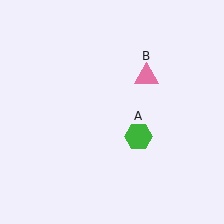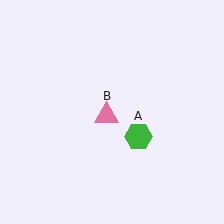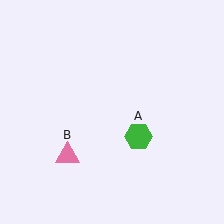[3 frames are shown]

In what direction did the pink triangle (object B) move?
The pink triangle (object B) moved down and to the left.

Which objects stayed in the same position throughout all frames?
Green hexagon (object A) remained stationary.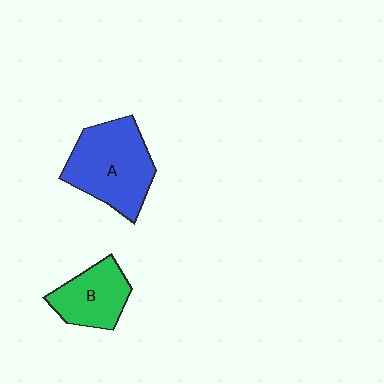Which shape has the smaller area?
Shape B (green).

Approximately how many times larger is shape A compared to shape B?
Approximately 1.6 times.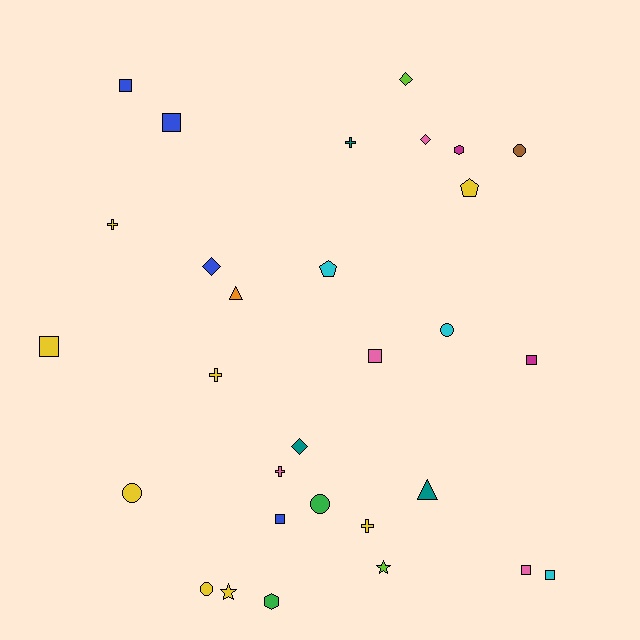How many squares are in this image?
There are 8 squares.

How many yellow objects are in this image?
There are 8 yellow objects.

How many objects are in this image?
There are 30 objects.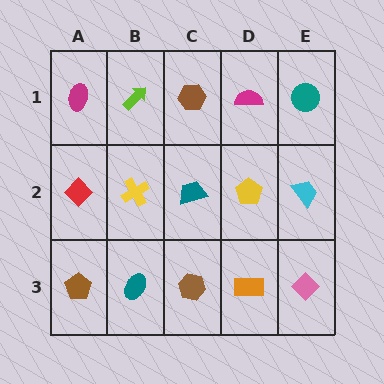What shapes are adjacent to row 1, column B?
A yellow cross (row 2, column B), a magenta ellipse (row 1, column A), a brown hexagon (row 1, column C).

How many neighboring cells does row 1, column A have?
2.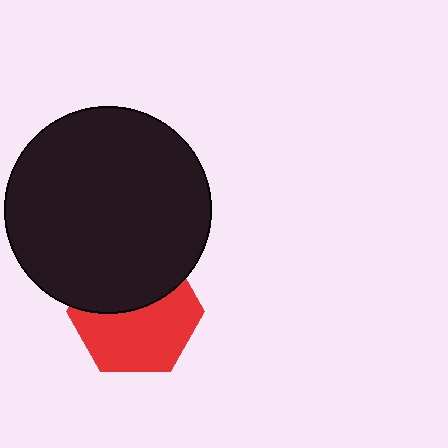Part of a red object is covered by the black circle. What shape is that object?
It is a hexagon.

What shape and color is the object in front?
The object in front is a black circle.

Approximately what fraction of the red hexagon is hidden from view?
Roughly 42% of the red hexagon is hidden behind the black circle.